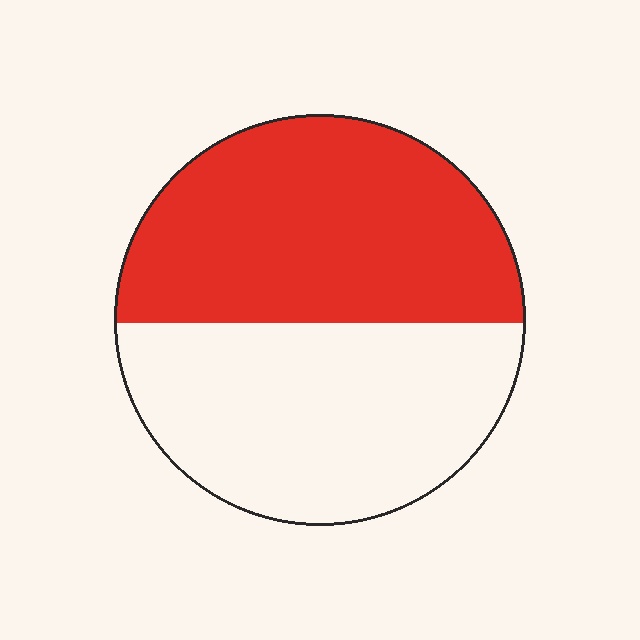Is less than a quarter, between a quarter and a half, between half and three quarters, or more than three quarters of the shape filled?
Between half and three quarters.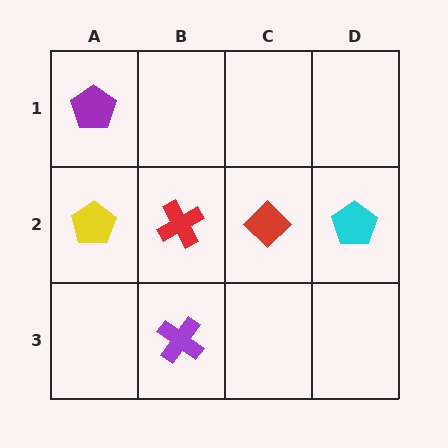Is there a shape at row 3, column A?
No, that cell is empty.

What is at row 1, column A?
A purple pentagon.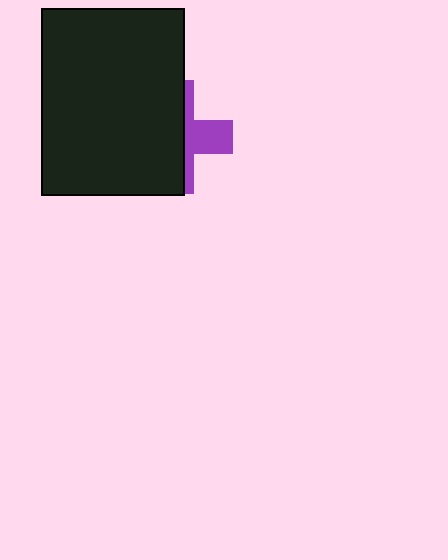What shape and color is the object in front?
The object in front is a black rectangle.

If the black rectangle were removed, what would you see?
You would see the complete purple cross.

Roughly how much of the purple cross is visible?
A small part of it is visible (roughly 34%).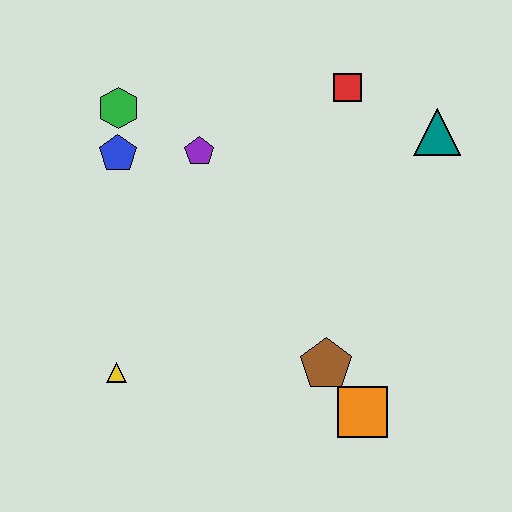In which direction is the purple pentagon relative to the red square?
The purple pentagon is to the left of the red square.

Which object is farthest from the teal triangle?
The yellow triangle is farthest from the teal triangle.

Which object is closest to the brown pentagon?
The orange square is closest to the brown pentagon.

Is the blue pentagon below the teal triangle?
Yes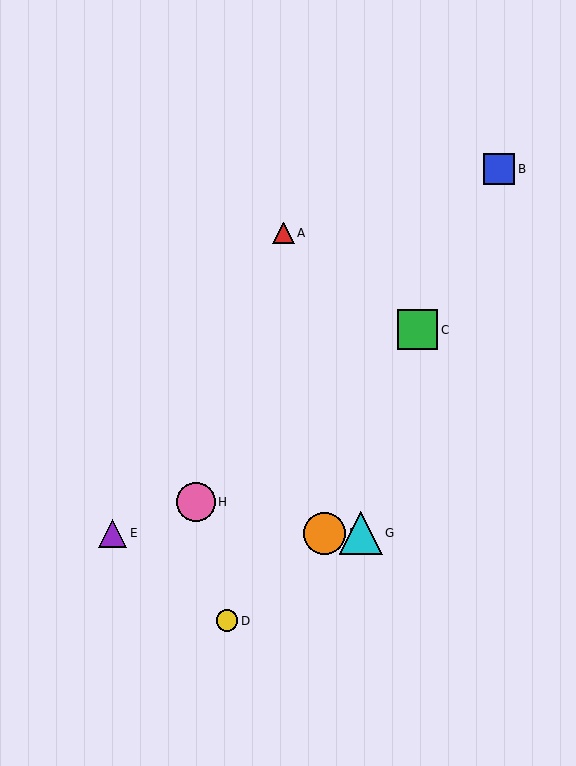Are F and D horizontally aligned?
No, F is at y≈533 and D is at y≈621.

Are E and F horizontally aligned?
Yes, both are at y≈533.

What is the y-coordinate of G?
Object G is at y≈533.